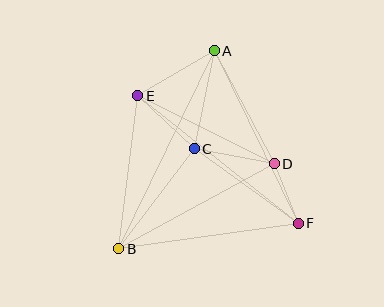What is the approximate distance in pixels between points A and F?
The distance between A and F is approximately 192 pixels.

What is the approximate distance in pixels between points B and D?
The distance between B and D is approximately 177 pixels.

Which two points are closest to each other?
Points D and F are closest to each other.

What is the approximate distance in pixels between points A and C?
The distance between A and C is approximately 100 pixels.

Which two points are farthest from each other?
Points A and B are farthest from each other.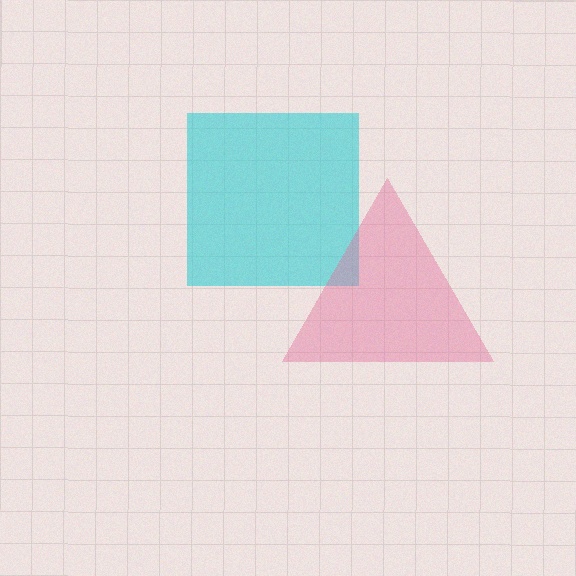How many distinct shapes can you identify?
There are 2 distinct shapes: a cyan square, a pink triangle.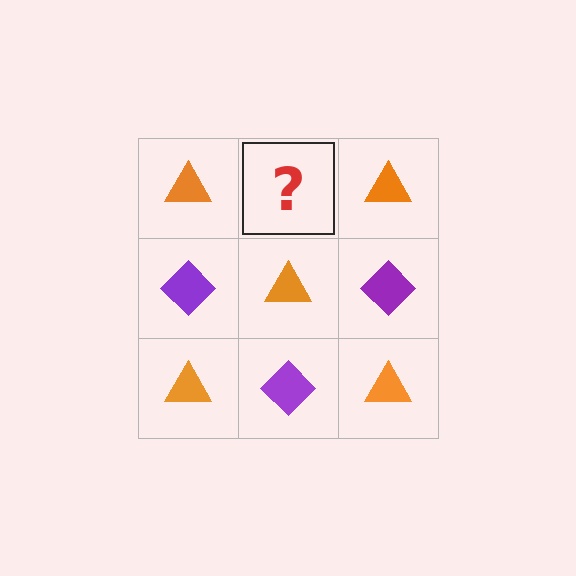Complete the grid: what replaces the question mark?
The question mark should be replaced with a purple diamond.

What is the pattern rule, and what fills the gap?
The rule is that it alternates orange triangle and purple diamond in a checkerboard pattern. The gap should be filled with a purple diamond.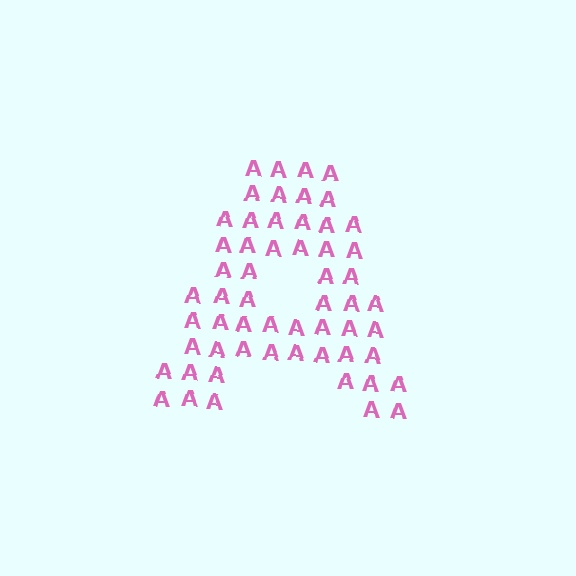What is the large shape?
The large shape is the letter A.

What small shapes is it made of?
It is made of small letter A's.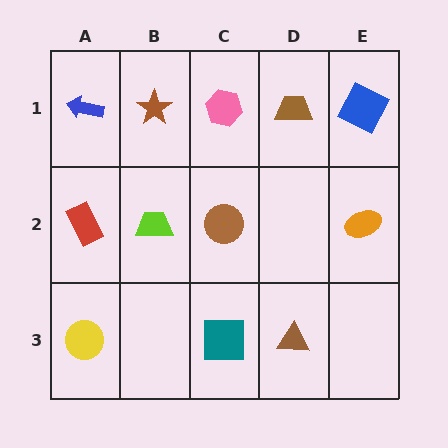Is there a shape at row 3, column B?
No, that cell is empty.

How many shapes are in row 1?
5 shapes.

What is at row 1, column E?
A blue square.